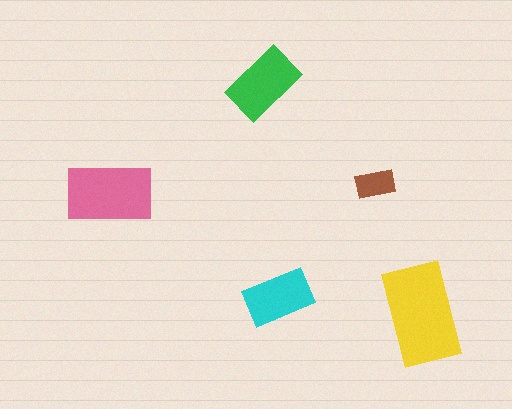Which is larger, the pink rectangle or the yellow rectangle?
The yellow one.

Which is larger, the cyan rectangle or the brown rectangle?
The cyan one.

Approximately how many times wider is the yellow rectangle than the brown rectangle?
About 2.5 times wider.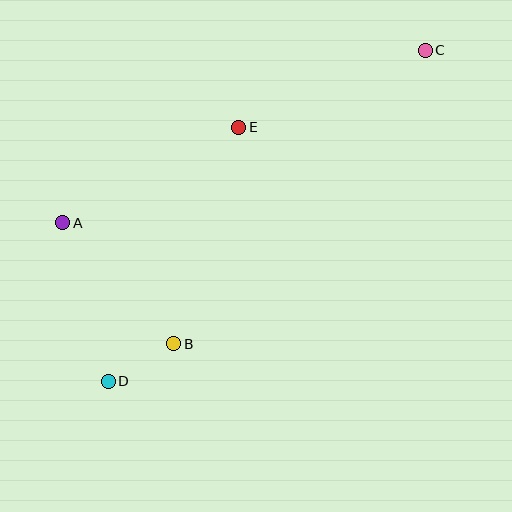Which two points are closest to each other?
Points B and D are closest to each other.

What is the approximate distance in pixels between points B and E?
The distance between B and E is approximately 226 pixels.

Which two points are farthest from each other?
Points C and D are farthest from each other.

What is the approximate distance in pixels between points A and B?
The distance between A and B is approximately 164 pixels.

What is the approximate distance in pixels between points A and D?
The distance between A and D is approximately 165 pixels.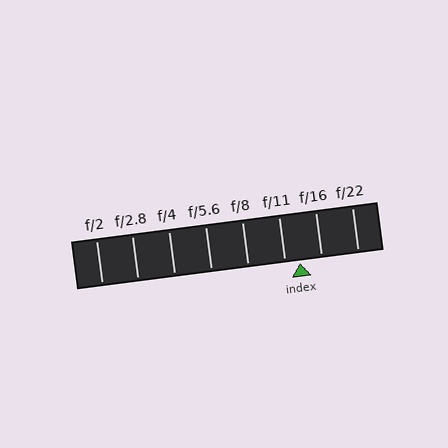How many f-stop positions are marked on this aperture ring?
There are 8 f-stop positions marked.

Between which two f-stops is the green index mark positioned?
The index mark is between f/11 and f/16.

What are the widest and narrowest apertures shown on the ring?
The widest aperture shown is f/2 and the narrowest is f/22.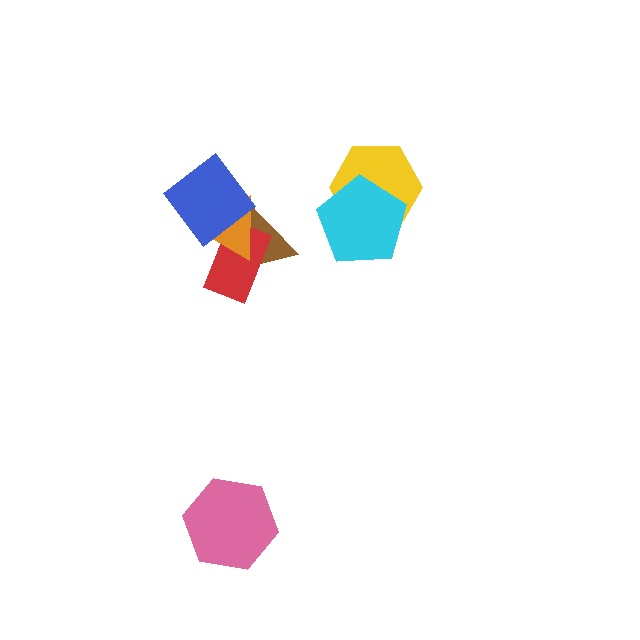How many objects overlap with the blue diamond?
3 objects overlap with the blue diamond.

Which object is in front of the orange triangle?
The blue diamond is in front of the orange triangle.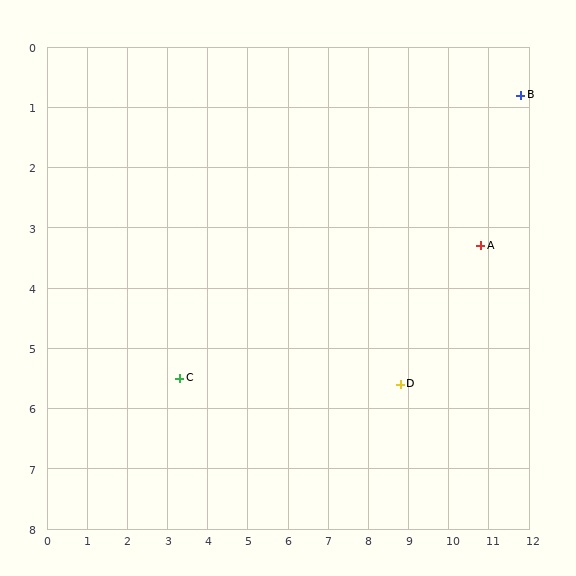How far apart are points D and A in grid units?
Points D and A are about 3.0 grid units apart.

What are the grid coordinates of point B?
Point B is at approximately (11.8, 0.8).